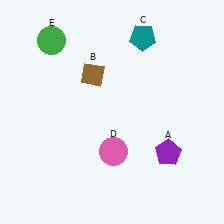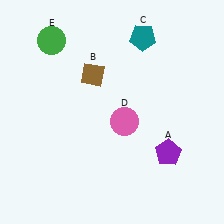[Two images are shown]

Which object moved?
The pink circle (D) moved up.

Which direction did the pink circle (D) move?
The pink circle (D) moved up.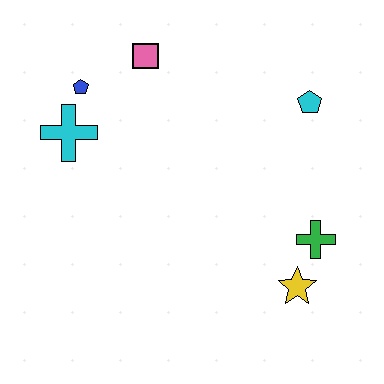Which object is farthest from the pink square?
The yellow star is farthest from the pink square.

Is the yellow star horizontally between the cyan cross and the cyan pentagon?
Yes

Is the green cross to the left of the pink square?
No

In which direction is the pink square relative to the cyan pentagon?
The pink square is to the left of the cyan pentagon.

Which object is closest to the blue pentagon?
The cyan cross is closest to the blue pentagon.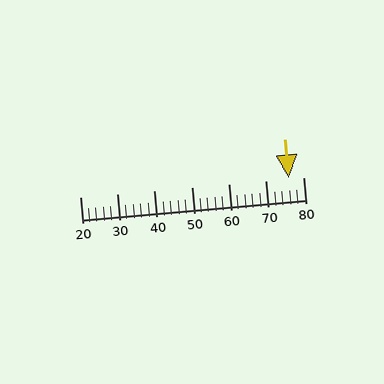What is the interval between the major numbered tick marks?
The major tick marks are spaced 10 units apart.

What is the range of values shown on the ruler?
The ruler shows values from 20 to 80.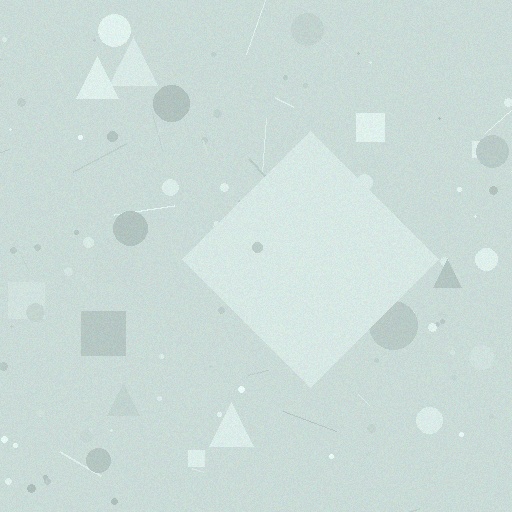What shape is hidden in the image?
A diamond is hidden in the image.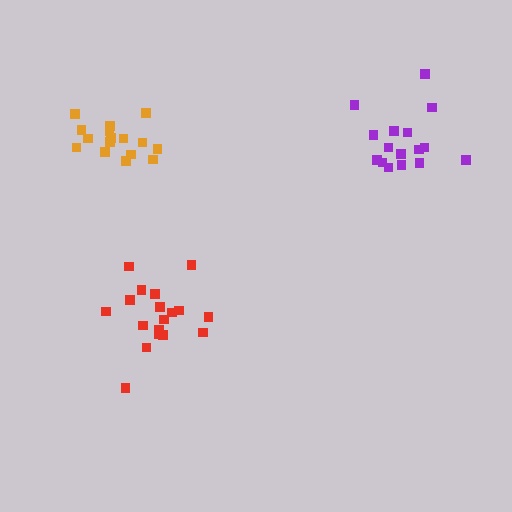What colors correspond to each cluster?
The clusters are colored: red, orange, purple.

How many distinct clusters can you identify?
There are 3 distinct clusters.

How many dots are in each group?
Group 1: 18 dots, Group 2: 16 dots, Group 3: 16 dots (50 total).